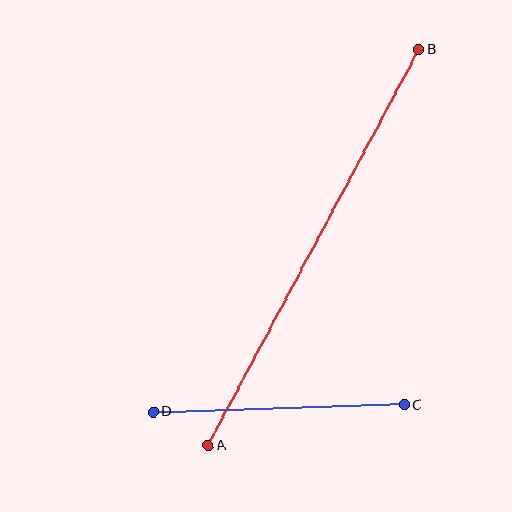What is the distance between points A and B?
The distance is approximately 448 pixels.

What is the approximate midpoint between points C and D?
The midpoint is at approximately (279, 408) pixels.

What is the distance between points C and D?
The distance is approximately 251 pixels.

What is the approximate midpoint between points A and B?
The midpoint is at approximately (313, 248) pixels.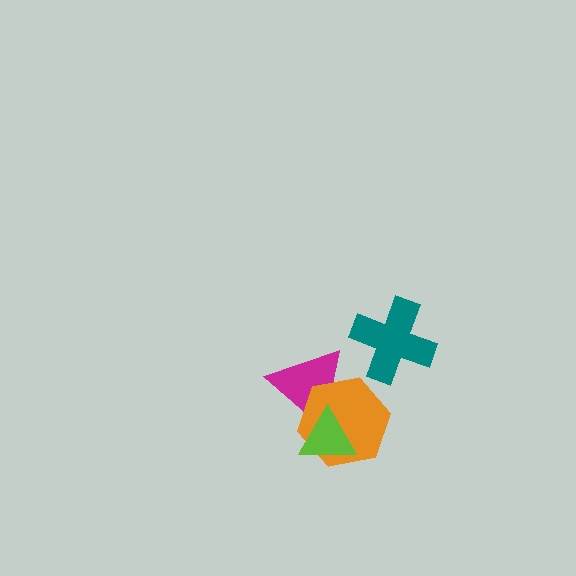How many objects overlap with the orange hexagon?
2 objects overlap with the orange hexagon.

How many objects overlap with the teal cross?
0 objects overlap with the teal cross.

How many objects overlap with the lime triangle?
2 objects overlap with the lime triangle.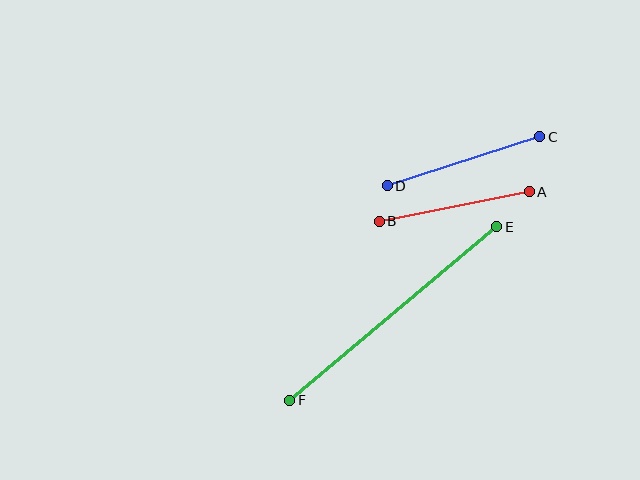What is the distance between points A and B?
The distance is approximately 153 pixels.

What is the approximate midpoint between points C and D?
The midpoint is at approximately (464, 161) pixels.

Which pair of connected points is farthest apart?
Points E and F are farthest apart.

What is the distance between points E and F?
The distance is approximately 270 pixels.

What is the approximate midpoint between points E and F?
The midpoint is at approximately (393, 314) pixels.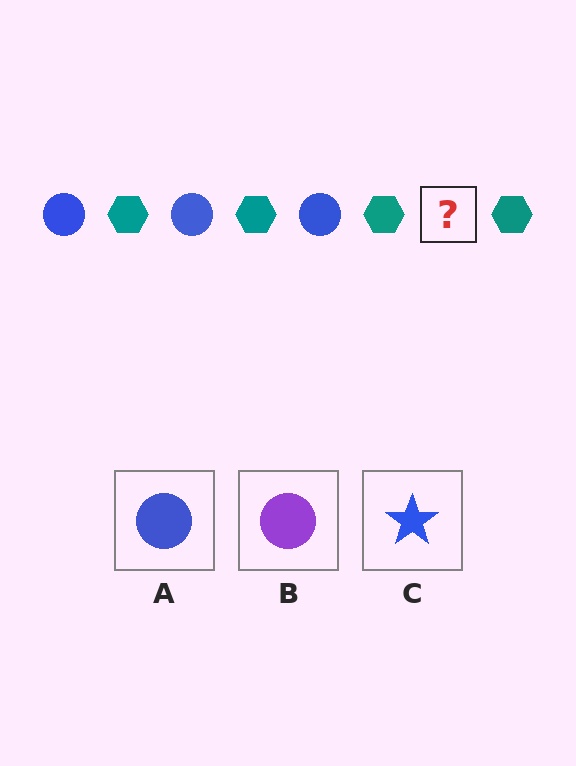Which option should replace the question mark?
Option A.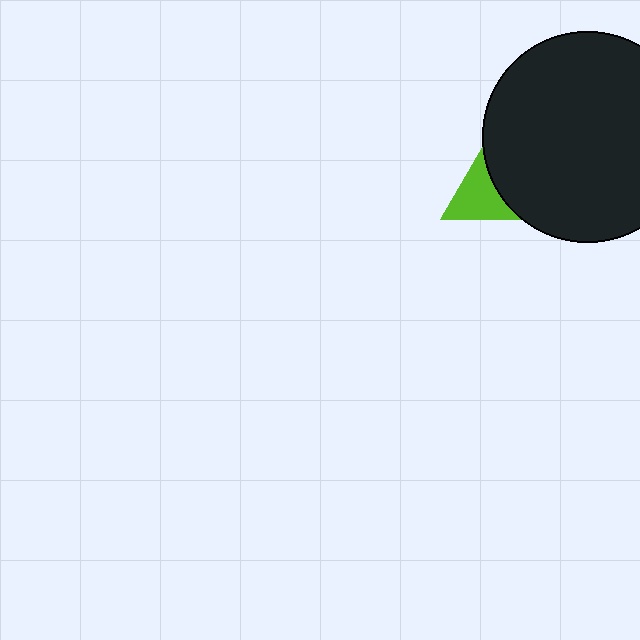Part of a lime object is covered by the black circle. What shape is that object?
It is a triangle.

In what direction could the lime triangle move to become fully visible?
The lime triangle could move left. That would shift it out from behind the black circle entirely.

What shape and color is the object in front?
The object in front is a black circle.